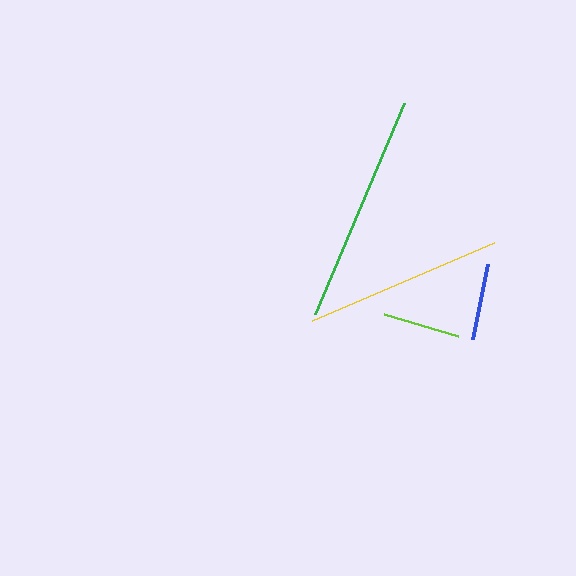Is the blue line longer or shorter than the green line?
The green line is longer than the blue line.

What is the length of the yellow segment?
The yellow segment is approximately 198 pixels long.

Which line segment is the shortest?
The blue line is the shortest at approximately 76 pixels.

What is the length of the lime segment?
The lime segment is approximately 77 pixels long.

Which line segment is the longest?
The green line is the longest at approximately 229 pixels.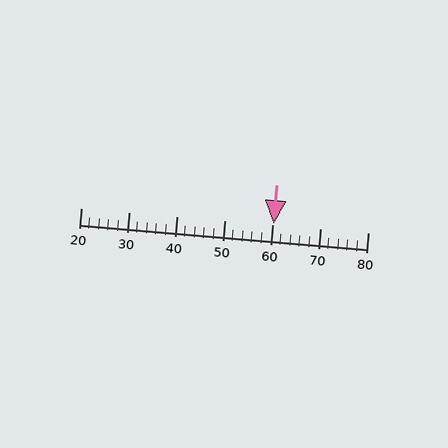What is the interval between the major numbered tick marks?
The major tick marks are spaced 10 units apart.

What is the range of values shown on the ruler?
The ruler shows values from 20 to 80.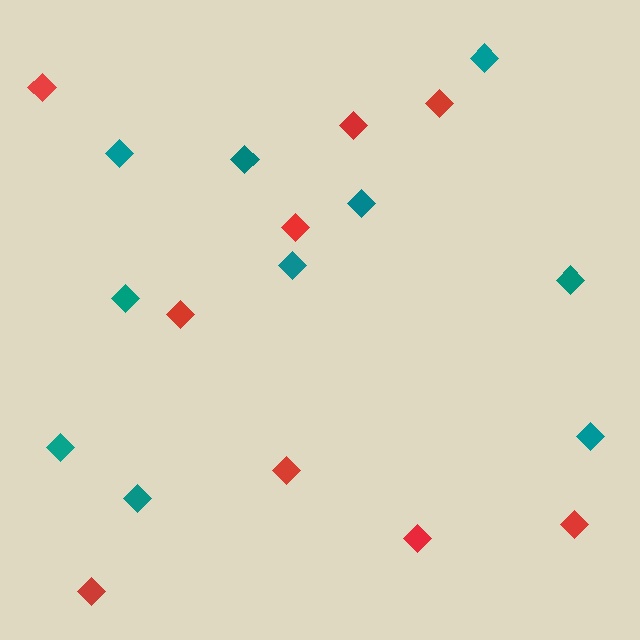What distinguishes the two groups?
There are 2 groups: one group of red diamonds (9) and one group of teal diamonds (10).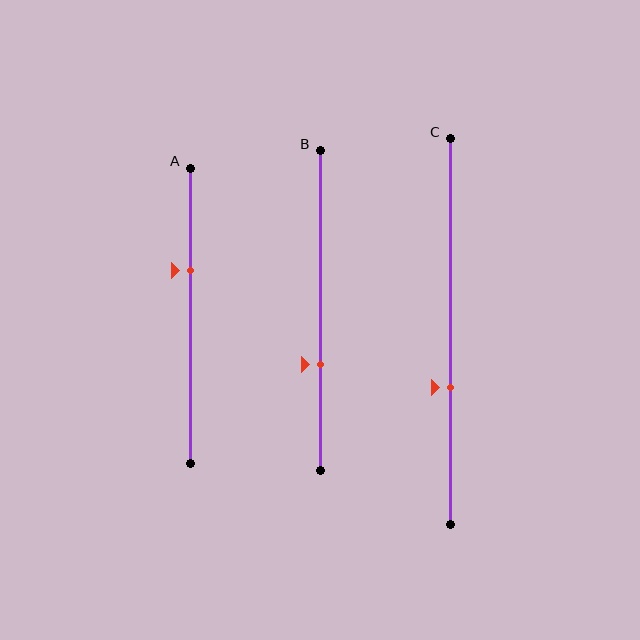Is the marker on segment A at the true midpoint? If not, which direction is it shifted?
No, the marker on segment A is shifted upward by about 15% of the segment length.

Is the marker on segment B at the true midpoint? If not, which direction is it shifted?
No, the marker on segment B is shifted downward by about 17% of the segment length.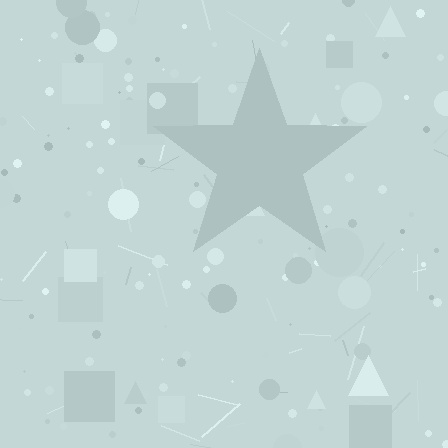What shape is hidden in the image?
A star is hidden in the image.